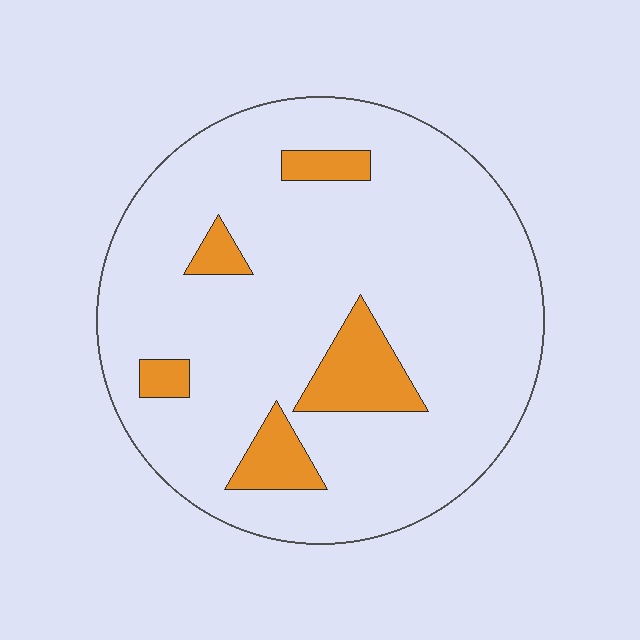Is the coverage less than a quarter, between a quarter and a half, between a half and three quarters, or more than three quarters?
Less than a quarter.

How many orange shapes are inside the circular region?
5.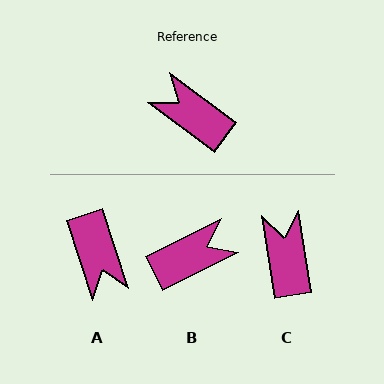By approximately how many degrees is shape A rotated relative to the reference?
Approximately 145 degrees counter-clockwise.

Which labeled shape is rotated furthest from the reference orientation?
A, about 145 degrees away.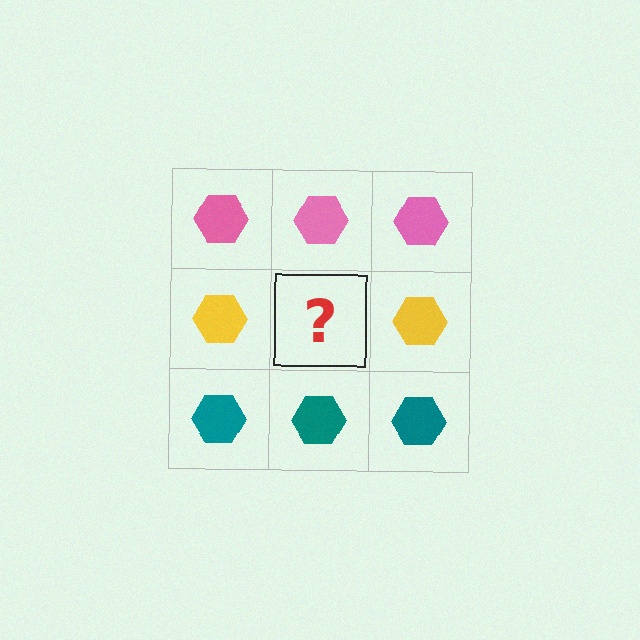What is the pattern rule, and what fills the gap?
The rule is that each row has a consistent color. The gap should be filled with a yellow hexagon.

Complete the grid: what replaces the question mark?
The question mark should be replaced with a yellow hexagon.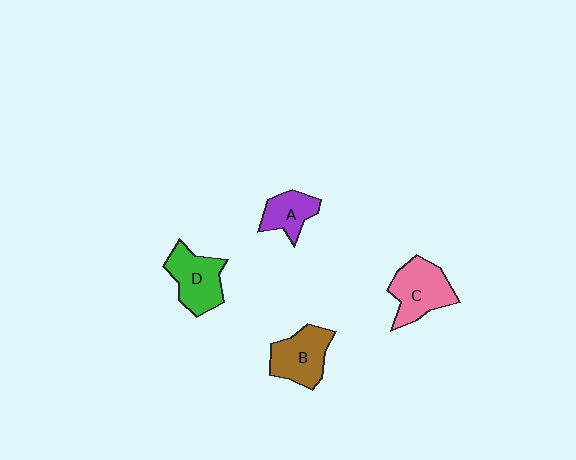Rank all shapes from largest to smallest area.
From largest to smallest: C (pink), D (green), B (brown), A (purple).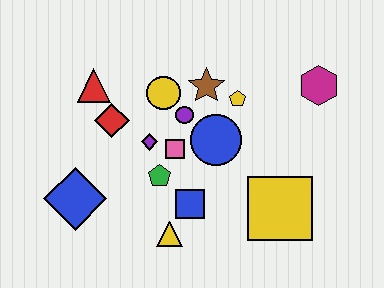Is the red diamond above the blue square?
Yes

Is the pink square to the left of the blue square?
Yes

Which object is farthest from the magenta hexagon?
The blue diamond is farthest from the magenta hexagon.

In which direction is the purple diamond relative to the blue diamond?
The purple diamond is to the right of the blue diamond.